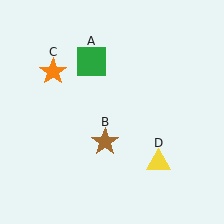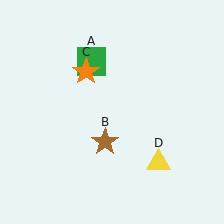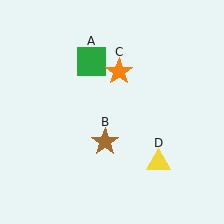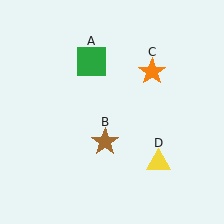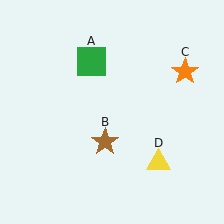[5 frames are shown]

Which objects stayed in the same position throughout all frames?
Green square (object A) and brown star (object B) and yellow triangle (object D) remained stationary.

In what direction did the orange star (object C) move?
The orange star (object C) moved right.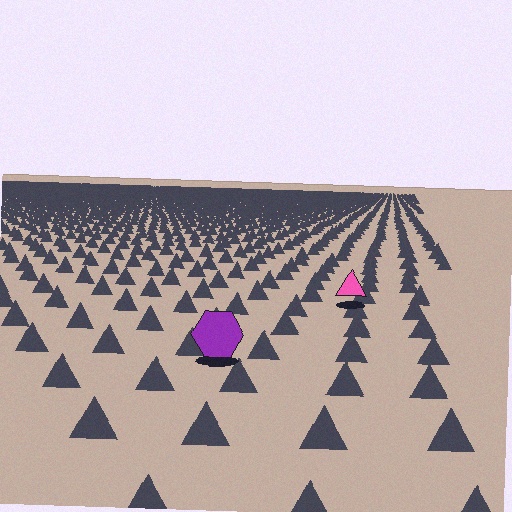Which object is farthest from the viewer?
The pink triangle is farthest from the viewer. It appears smaller and the ground texture around it is denser.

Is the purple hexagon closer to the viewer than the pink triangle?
Yes. The purple hexagon is closer — you can tell from the texture gradient: the ground texture is coarser near it.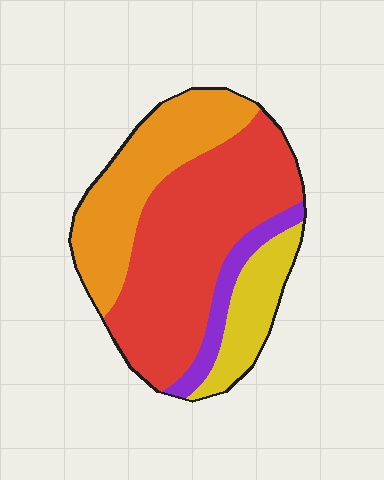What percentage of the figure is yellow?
Yellow covers roughly 15% of the figure.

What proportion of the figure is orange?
Orange takes up about one quarter (1/4) of the figure.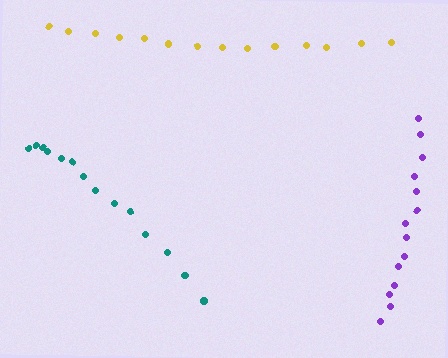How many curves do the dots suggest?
There are 3 distinct paths.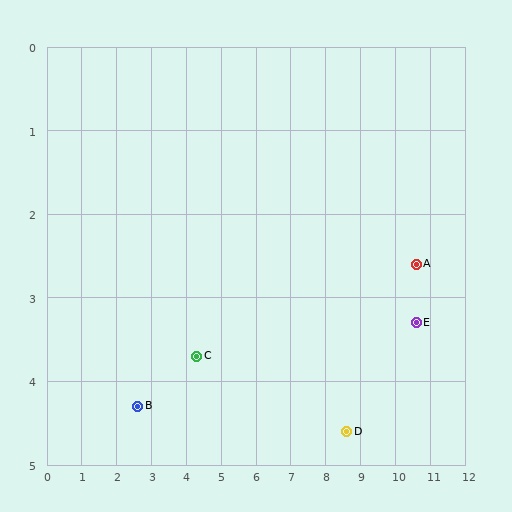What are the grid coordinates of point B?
Point B is at approximately (2.6, 4.3).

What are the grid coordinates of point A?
Point A is at approximately (10.6, 2.6).